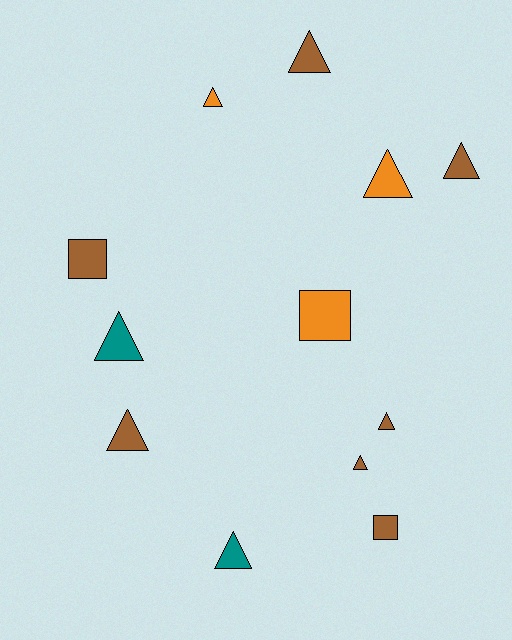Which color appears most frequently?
Brown, with 7 objects.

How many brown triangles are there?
There are 5 brown triangles.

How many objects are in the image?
There are 12 objects.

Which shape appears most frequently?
Triangle, with 9 objects.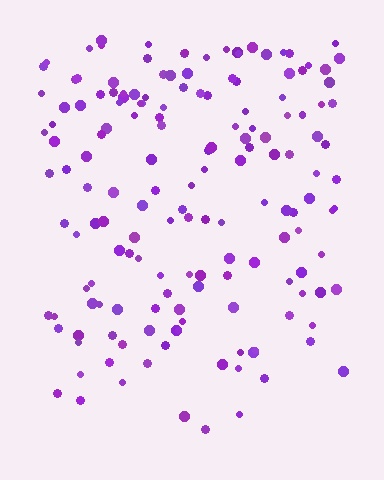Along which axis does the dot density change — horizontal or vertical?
Vertical.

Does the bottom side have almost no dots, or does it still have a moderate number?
Still a moderate number, just noticeably fewer than the top.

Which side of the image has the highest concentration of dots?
The top.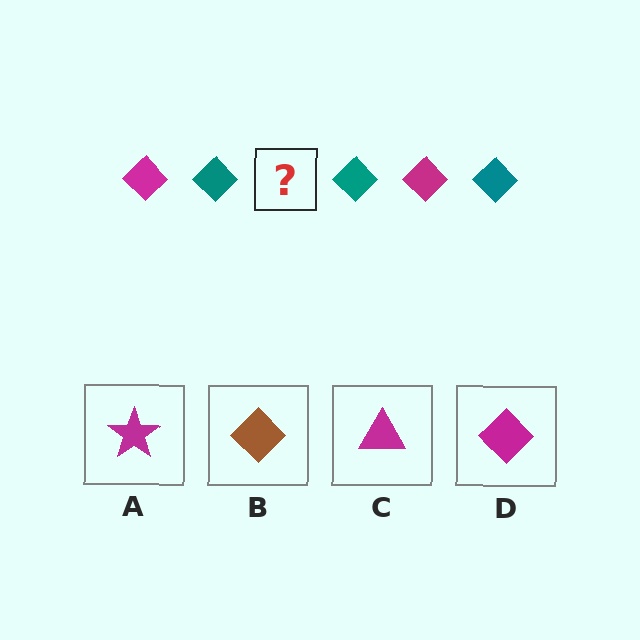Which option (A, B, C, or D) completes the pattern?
D.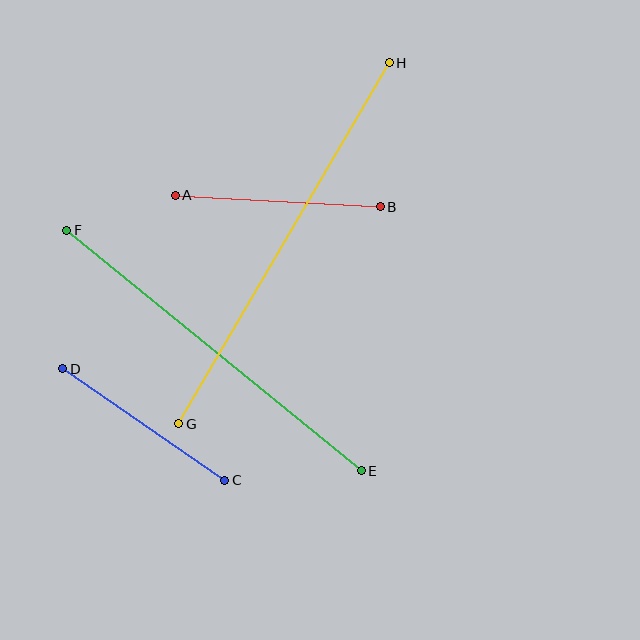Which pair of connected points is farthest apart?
Points G and H are farthest apart.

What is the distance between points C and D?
The distance is approximately 197 pixels.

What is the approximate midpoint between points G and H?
The midpoint is at approximately (284, 243) pixels.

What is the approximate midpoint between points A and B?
The midpoint is at approximately (278, 201) pixels.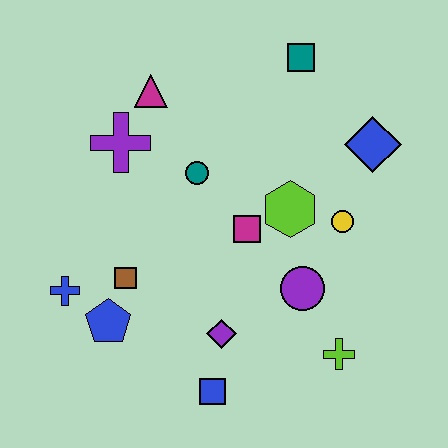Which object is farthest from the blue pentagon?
The teal square is farthest from the blue pentagon.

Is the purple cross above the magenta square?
Yes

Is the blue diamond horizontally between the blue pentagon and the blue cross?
No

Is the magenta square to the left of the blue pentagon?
No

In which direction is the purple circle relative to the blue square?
The purple circle is above the blue square.